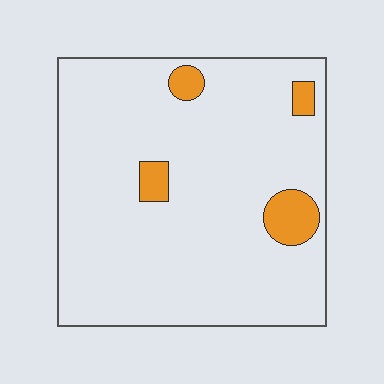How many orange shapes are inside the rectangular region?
4.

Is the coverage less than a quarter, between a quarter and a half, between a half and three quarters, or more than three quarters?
Less than a quarter.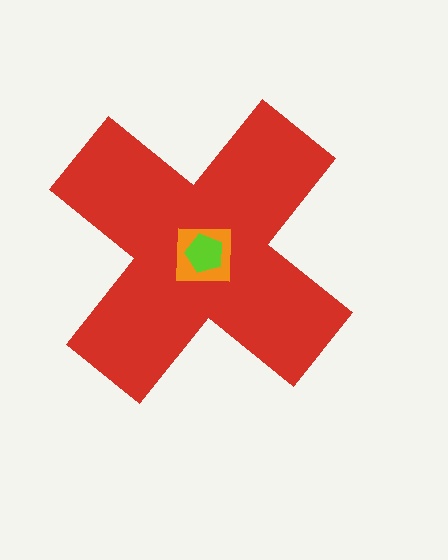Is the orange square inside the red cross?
Yes.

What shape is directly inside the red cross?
The orange square.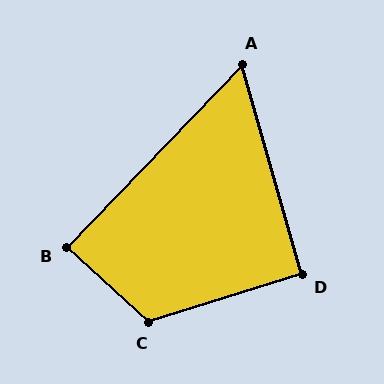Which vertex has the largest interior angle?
C, at approximately 120 degrees.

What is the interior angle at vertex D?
Approximately 92 degrees (approximately right).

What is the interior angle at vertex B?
Approximately 88 degrees (approximately right).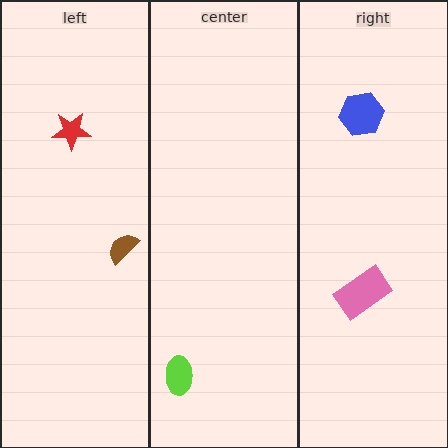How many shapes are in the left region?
2.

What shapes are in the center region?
The lime ellipse.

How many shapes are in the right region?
2.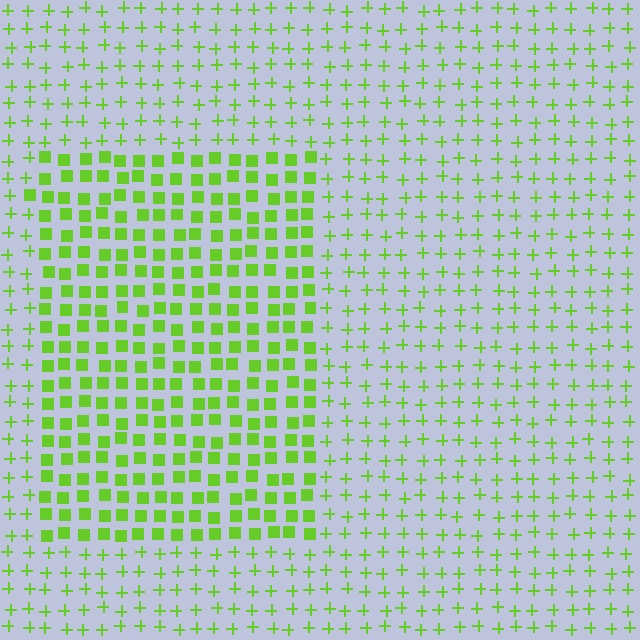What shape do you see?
I see a rectangle.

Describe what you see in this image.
The image is filled with small lime elements arranged in a uniform grid. A rectangle-shaped region contains squares, while the surrounding area contains plus signs. The boundary is defined purely by the change in element shape.